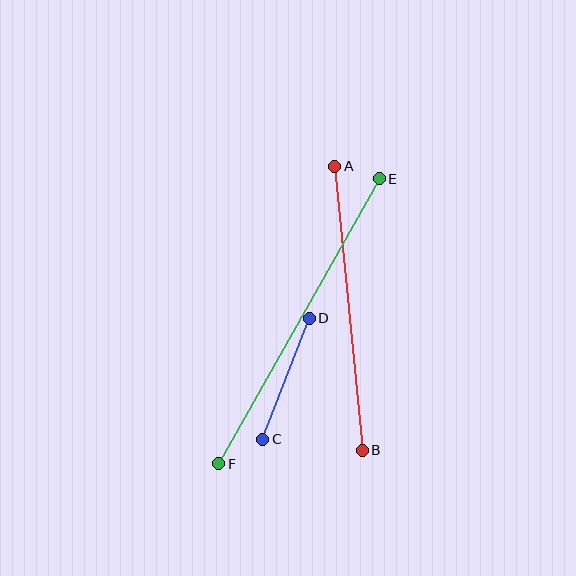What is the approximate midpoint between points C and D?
The midpoint is at approximately (286, 379) pixels.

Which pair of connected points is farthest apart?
Points E and F are farthest apart.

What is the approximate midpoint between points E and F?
The midpoint is at approximately (299, 321) pixels.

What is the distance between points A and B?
The distance is approximately 285 pixels.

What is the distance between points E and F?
The distance is approximately 327 pixels.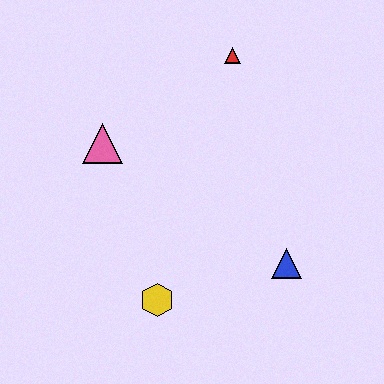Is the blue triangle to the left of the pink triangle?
No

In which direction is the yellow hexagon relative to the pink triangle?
The yellow hexagon is below the pink triangle.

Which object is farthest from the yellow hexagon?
The red triangle is farthest from the yellow hexagon.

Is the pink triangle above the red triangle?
No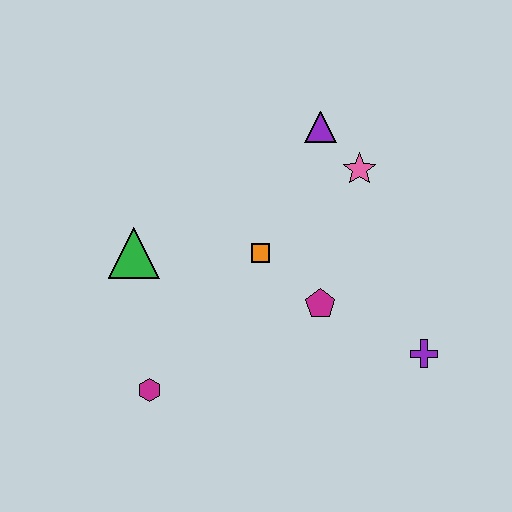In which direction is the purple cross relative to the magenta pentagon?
The purple cross is to the right of the magenta pentagon.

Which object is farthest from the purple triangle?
The magenta hexagon is farthest from the purple triangle.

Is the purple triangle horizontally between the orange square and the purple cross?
Yes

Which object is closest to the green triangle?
The orange square is closest to the green triangle.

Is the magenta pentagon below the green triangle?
Yes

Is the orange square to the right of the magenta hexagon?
Yes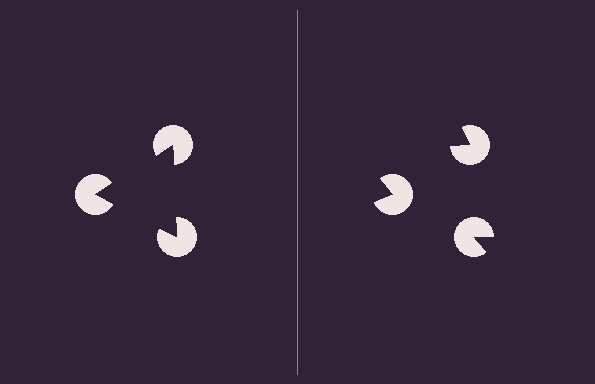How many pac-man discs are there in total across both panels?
6 — 3 on each side.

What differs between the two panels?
The pac-man discs are positioned identically on both sides; only the wedge orientations differ. On the left they align to a triangle; on the right they are misaligned.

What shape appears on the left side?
An illusory triangle.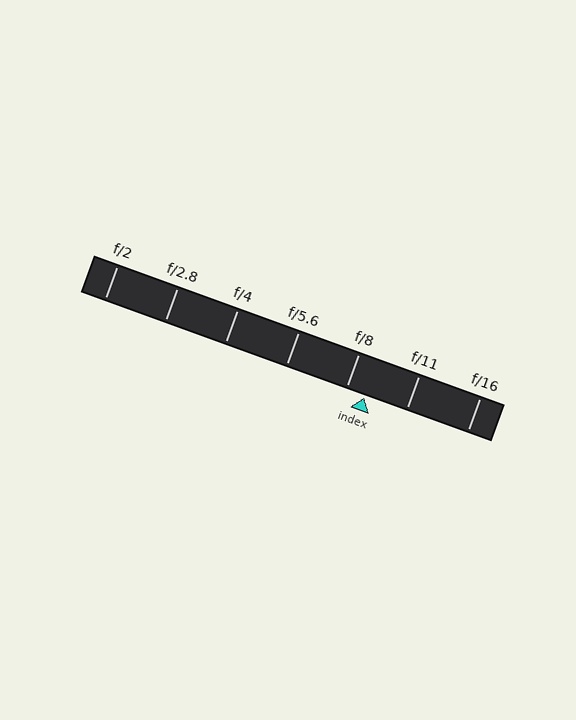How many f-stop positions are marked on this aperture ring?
There are 7 f-stop positions marked.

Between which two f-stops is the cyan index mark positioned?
The index mark is between f/8 and f/11.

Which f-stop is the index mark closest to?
The index mark is closest to f/8.